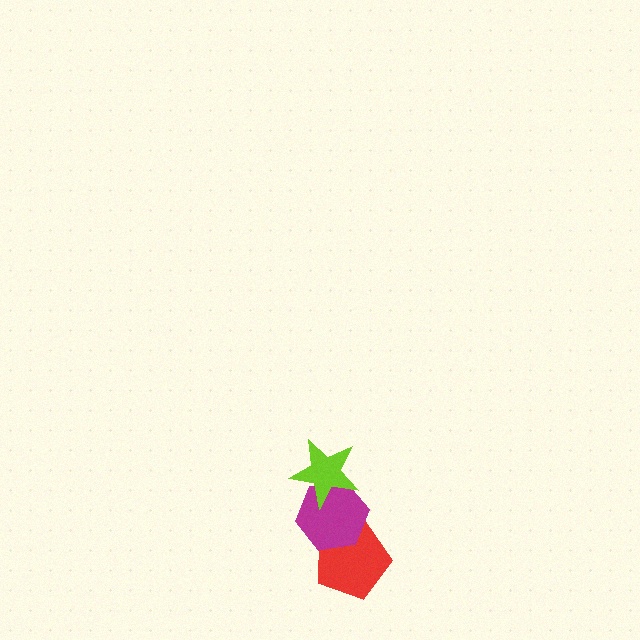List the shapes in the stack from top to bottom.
From top to bottom: the lime star, the magenta hexagon, the red pentagon.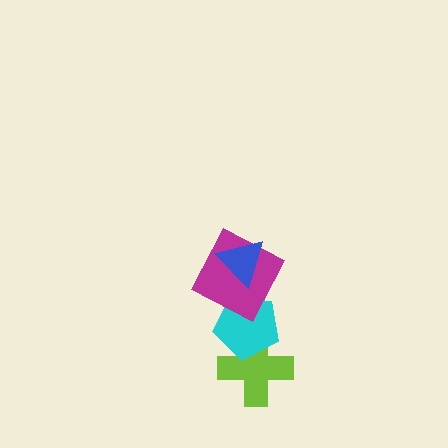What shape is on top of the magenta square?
The blue triangle is on top of the magenta square.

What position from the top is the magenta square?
The magenta square is 2nd from the top.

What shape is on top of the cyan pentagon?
The magenta square is on top of the cyan pentagon.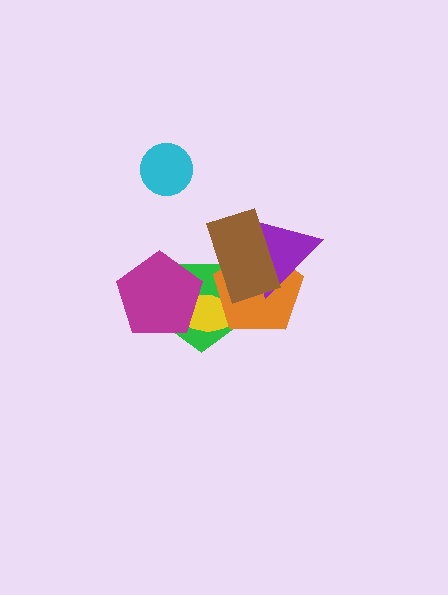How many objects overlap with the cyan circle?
0 objects overlap with the cyan circle.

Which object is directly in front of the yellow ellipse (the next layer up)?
The orange pentagon is directly in front of the yellow ellipse.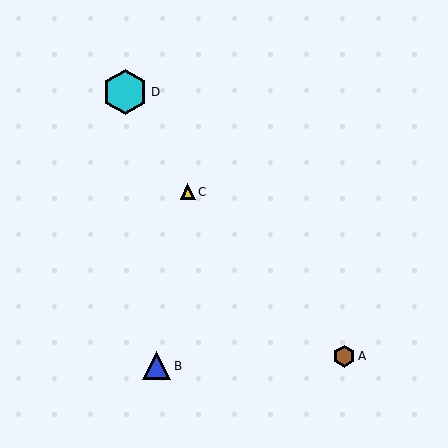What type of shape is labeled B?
Shape B is a blue triangle.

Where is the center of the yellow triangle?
The center of the yellow triangle is at (188, 192).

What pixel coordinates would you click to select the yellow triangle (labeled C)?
Click at (188, 192) to select the yellow triangle C.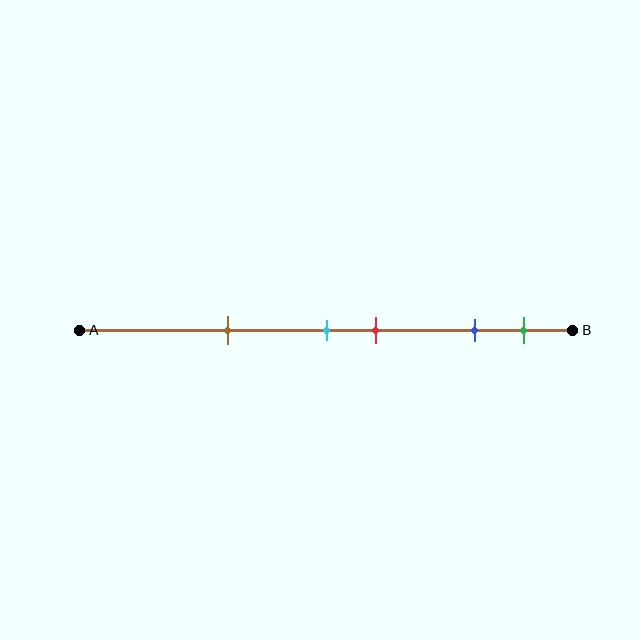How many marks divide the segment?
There are 5 marks dividing the segment.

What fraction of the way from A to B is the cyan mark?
The cyan mark is approximately 50% (0.5) of the way from A to B.